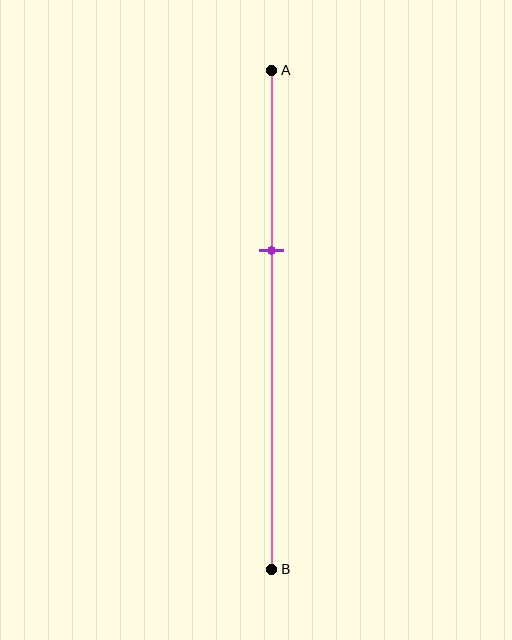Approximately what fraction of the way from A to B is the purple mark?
The purple mark is approximately 35% of the way from A to B.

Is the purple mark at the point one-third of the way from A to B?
Yes, the mark is approximately at the one-third point.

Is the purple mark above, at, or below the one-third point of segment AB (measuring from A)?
The purple mark is approximately at the one-third point of segment AB.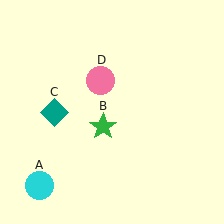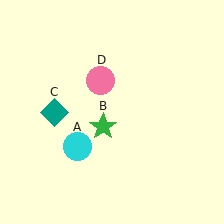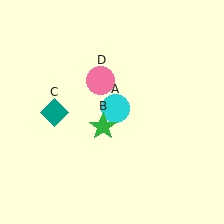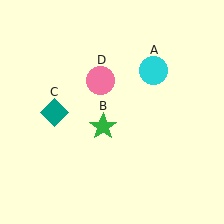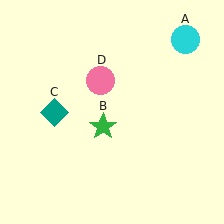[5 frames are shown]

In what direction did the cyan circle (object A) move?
The cyan circle (object A) moved up and to the right.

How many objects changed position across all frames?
1 object changed position: cyan circle (object A).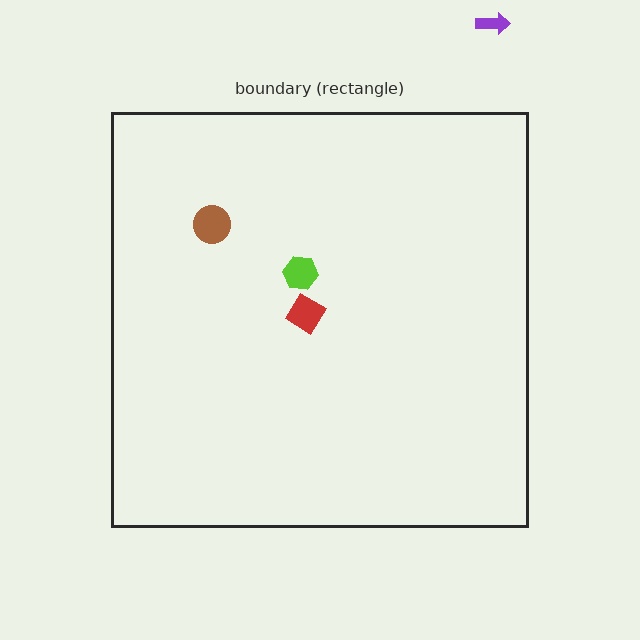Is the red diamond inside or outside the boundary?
Inside.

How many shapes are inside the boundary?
3 inside, 1 outside.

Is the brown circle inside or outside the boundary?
Inside.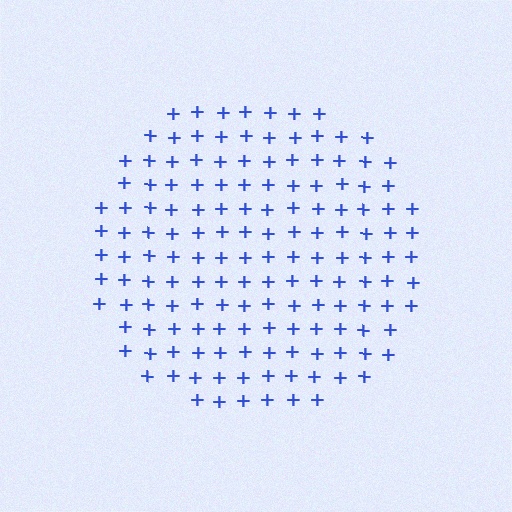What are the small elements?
The small elements are plus signs.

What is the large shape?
The large shape is a circle.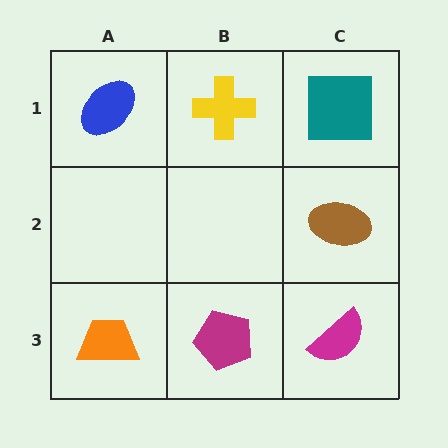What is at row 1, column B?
A yellow cross.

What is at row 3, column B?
A magenta pentagon.